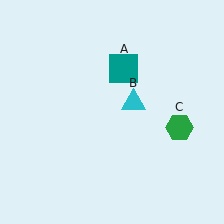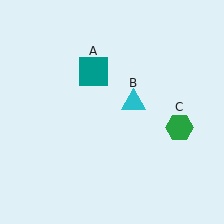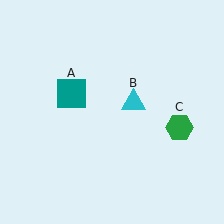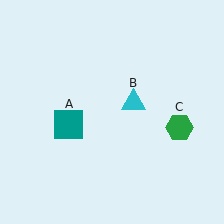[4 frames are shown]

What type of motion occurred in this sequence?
The teal square (object A) rotated counterclockwise around the center of the scene.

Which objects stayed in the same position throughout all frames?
Cyan triangle (object B) and green hexagon (object C) remained stationary.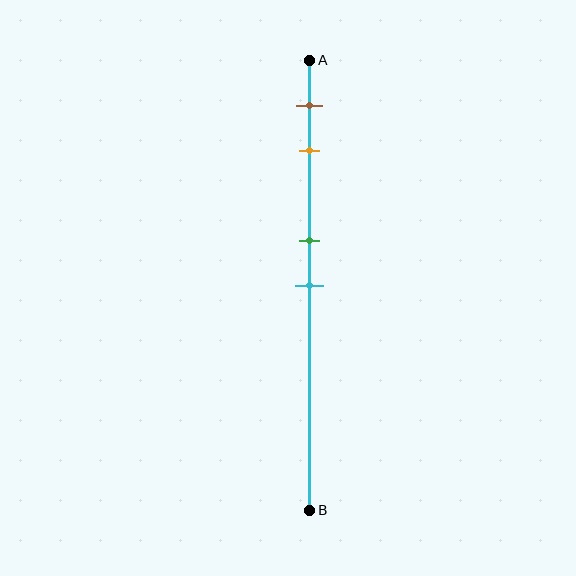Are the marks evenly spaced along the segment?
No, the marks are not evenly spaced.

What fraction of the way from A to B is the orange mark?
The orange mark is approximately 20% (0.2) of the way from A to B.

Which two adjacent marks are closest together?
The green and cyan marks are the closest adjacent pair.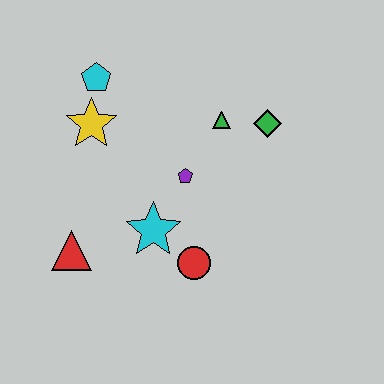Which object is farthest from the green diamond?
The red triangle is farthest from the green diamond.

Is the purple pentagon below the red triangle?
No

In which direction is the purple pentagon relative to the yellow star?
The purple pentagon is to the right of the yellow star.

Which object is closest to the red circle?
The cyan star is closest to the red circle.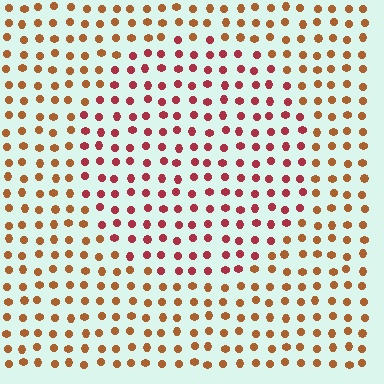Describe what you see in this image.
The image is filled with small brown elements in a uniform arrangement. A circle-shaped region is visible where the elements are tinted to a slightly different hue, forming a subtle color boundary.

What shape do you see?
I see a circle.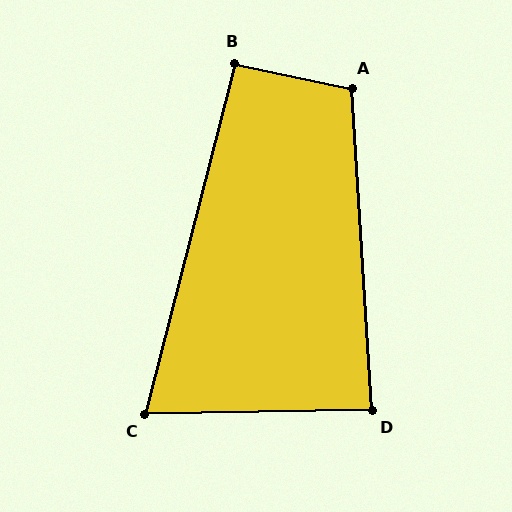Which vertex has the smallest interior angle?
C, at approximately 75 degrees.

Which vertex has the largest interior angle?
A, at approximately 105 degrees.